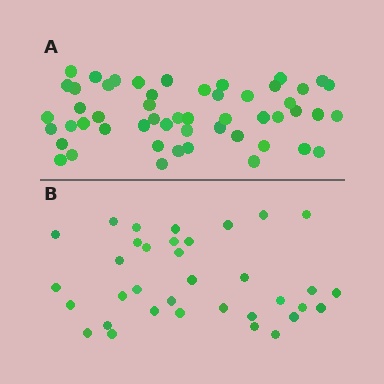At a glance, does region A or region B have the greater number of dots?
Region A (the top region) has more dots.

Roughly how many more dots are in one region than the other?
Region A has approximately 15 more dots than region B.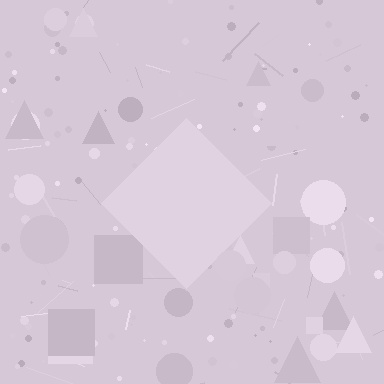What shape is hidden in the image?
A diamond is hidden in the image.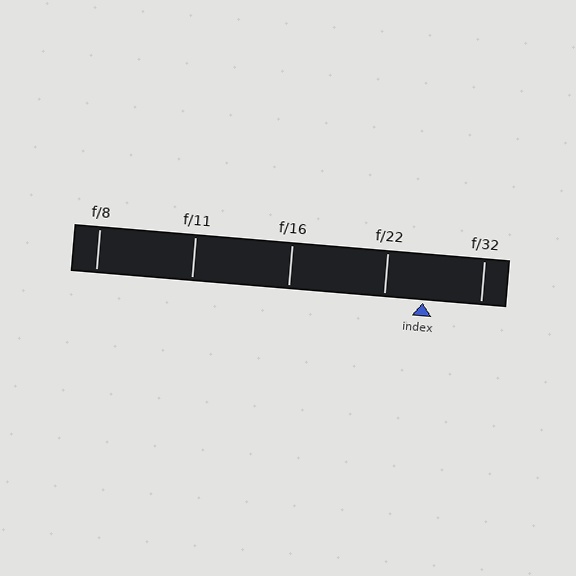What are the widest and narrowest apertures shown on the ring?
The widest aperture shown is f/8 and the narrowest is f/32.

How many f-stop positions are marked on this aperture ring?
There are 5 f-stop positions marked.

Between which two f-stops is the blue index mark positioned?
The index mark is between f/22 and f/32.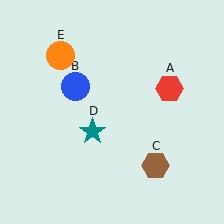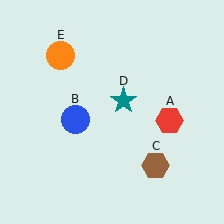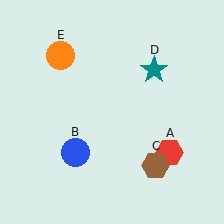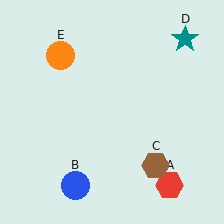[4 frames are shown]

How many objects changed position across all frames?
3 objects changed position: red hexagon (object A), blue circle (object B), teal star (object D).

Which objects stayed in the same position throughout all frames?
Brown hexagon (object C) and orange circle (object E) remained stationary.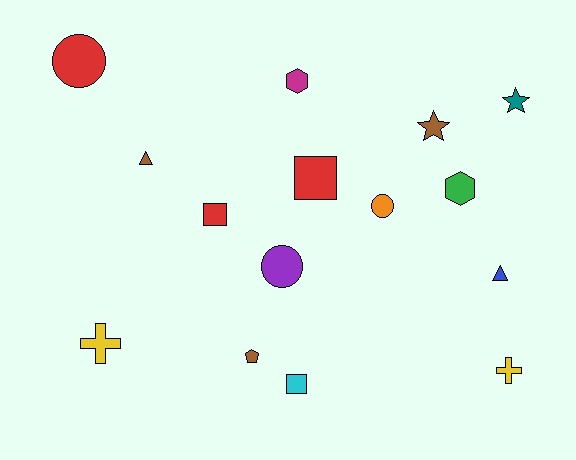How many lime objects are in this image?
There are no lime objects.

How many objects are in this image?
There are 15 objects.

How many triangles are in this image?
There are 2 triangles.